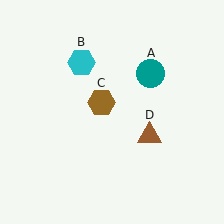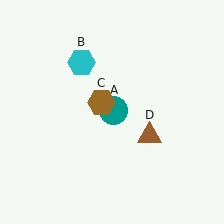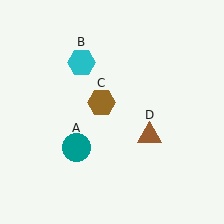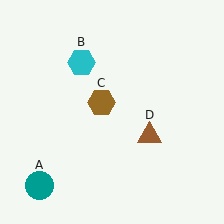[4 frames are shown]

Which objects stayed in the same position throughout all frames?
Cyan hexagon (object B) and brown hexagon (object C) and brown triangle (object D) remained stationary.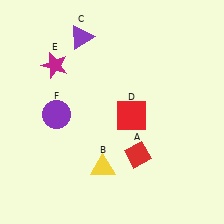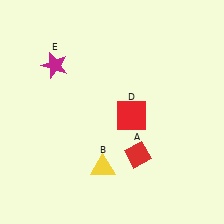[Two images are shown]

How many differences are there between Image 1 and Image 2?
There are 2 differences between the two images.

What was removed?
The purple triangle (C), the purple circle (F) were removed in Image 2.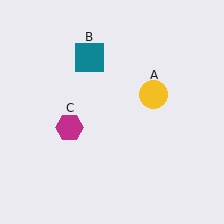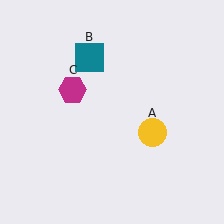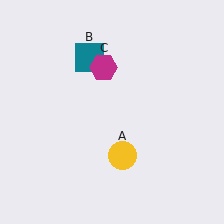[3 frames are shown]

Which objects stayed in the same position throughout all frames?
Teal square (object B) remained stationary.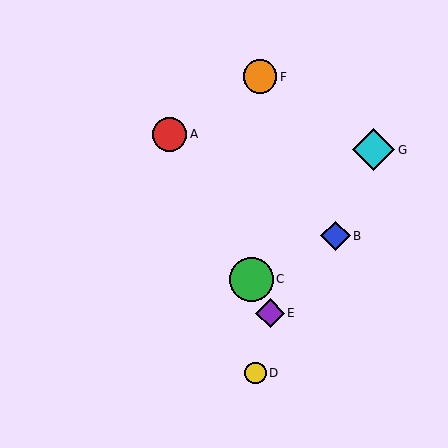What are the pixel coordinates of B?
Object B is at (335, 236).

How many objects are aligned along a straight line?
3 objects (A, C, E) are aligned along a straight line.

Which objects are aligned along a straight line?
Objects A, C, E are aligned along a straight line.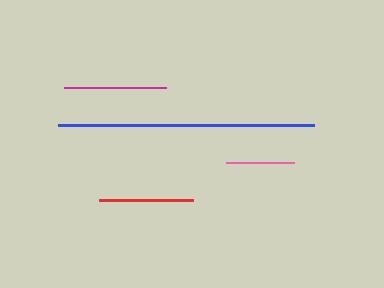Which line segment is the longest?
The blue line is the longest at approximately 256 pixels.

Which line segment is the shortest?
The pink line is the shortest at approximately 68 pixels.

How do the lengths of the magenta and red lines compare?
The magenta and red lines are approximately the same length.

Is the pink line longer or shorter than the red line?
The red line is longer than the pink line.